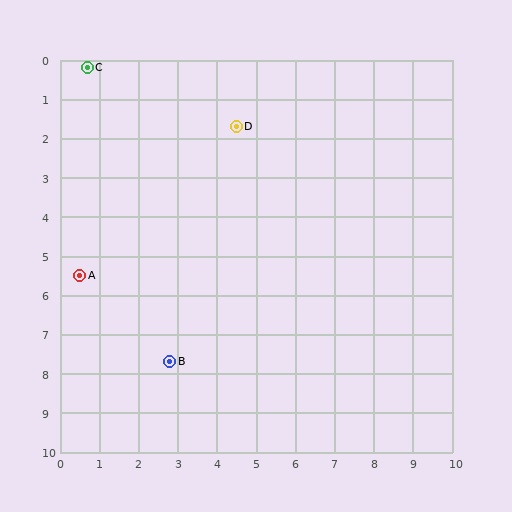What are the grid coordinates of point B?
Point B is at approximately (2.8, 7.7).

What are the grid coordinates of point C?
Point C is at approximately (0.7, 0.2).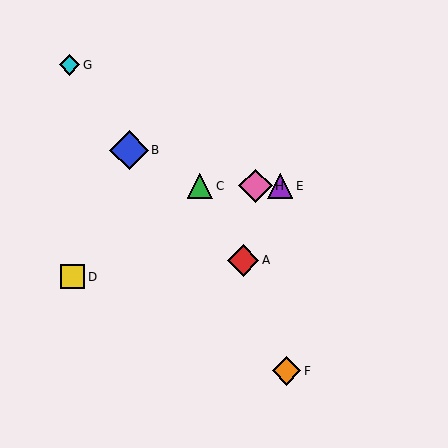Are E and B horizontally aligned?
No, E is at y≈186 and B is at y≈150.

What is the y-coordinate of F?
Object F is at y≈371.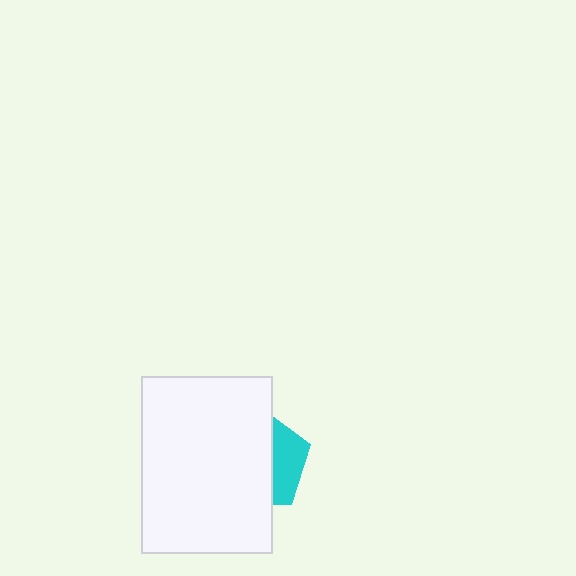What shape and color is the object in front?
The object in front is a white rectangle.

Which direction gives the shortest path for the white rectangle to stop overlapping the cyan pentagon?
Moving left gives the shortest separation.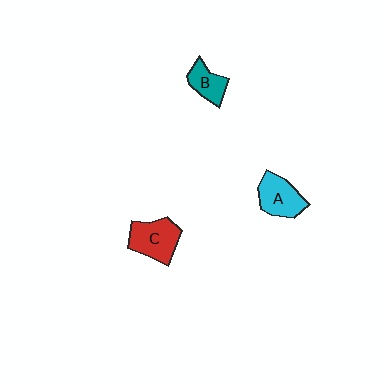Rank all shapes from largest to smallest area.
From largest to smallest: C (red), A (cyan), B (teal).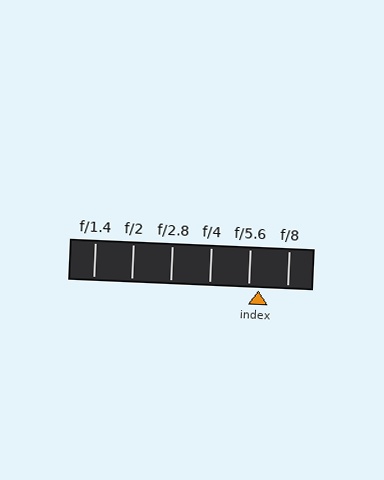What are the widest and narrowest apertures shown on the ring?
The widest aperture shown is f/1.4 and the narrowest is f/8.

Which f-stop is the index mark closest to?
The index mark is closest to f/5.6.